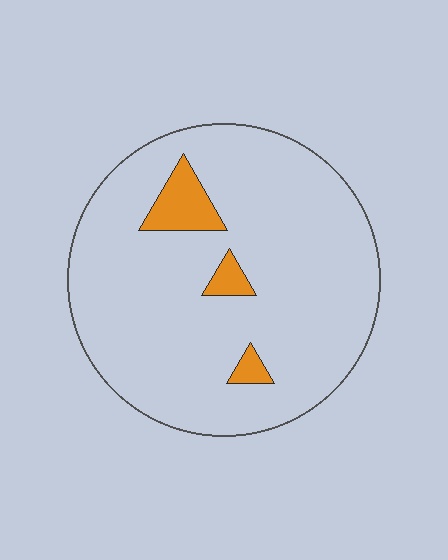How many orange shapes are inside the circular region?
3.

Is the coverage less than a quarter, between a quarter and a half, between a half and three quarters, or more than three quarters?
Less than a quarter.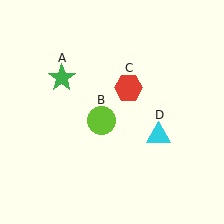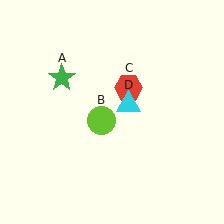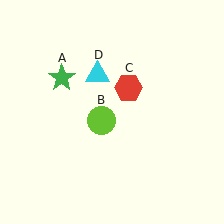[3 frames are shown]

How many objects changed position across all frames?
1 object changed position: cyan triangle (object D).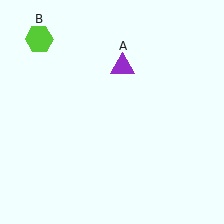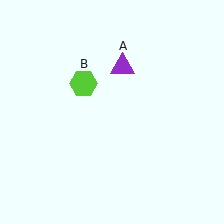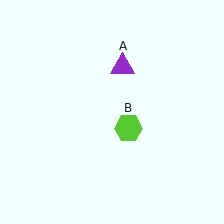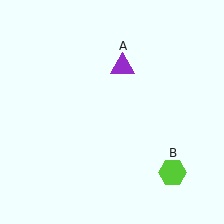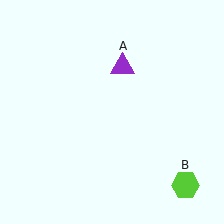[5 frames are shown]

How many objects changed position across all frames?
1 object changed position: lime hexagon (object B).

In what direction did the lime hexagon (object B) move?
The lime hexagon (object B) moved down and to the right.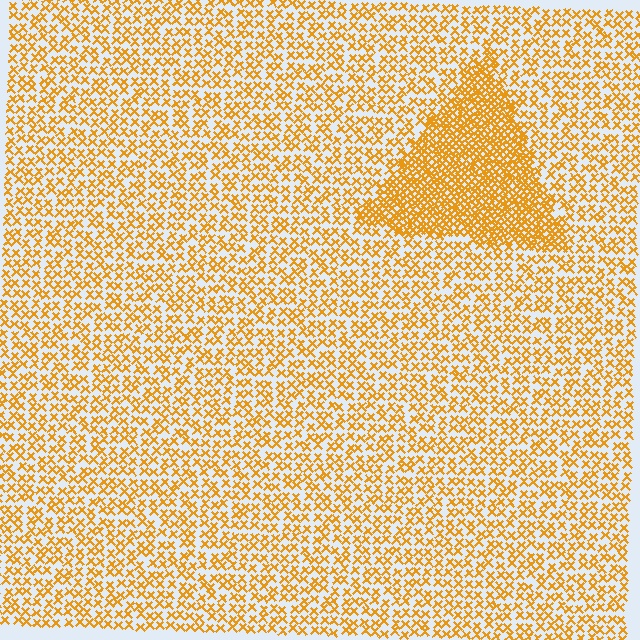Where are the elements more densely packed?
The elements are more densely packed inside the triangle boundary.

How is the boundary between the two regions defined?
The boundary is defined by a change in element density (approximately 2.3x ratio). All elements are the same color, size, and shape.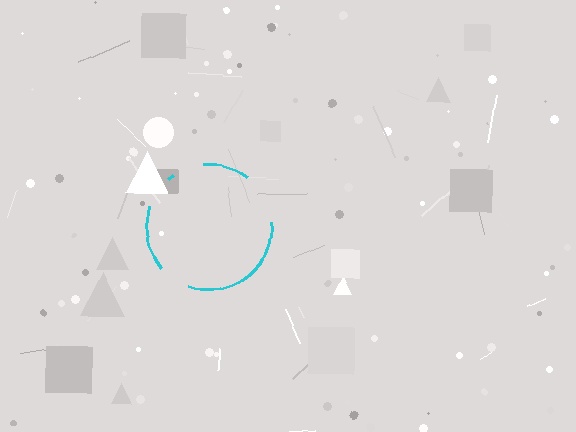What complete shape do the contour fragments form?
The contour fragments form a circle.